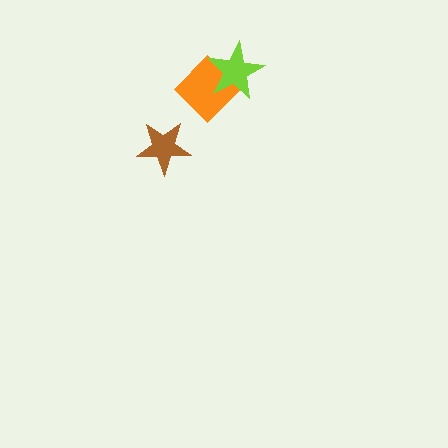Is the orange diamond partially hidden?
Yes, it is partially covered by another shape.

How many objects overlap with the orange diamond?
1 object overlaps with the orange diamond.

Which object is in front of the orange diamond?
The lime star is in front of the orange diamond.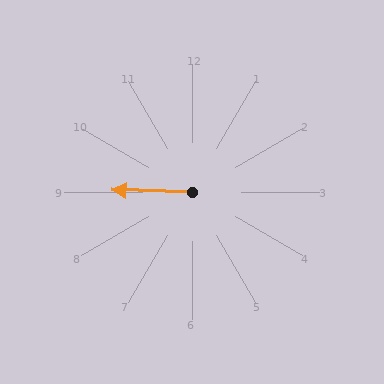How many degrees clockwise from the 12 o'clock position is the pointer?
Approximately 271 degrees.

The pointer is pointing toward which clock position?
Roughly 9 o'clock.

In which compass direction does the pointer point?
West.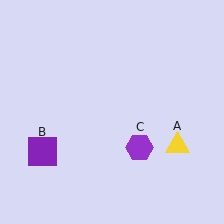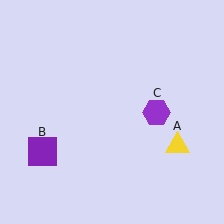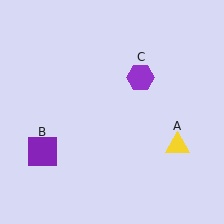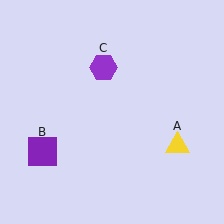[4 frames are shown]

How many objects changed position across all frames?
1 object changed position: purple hexagon (object C).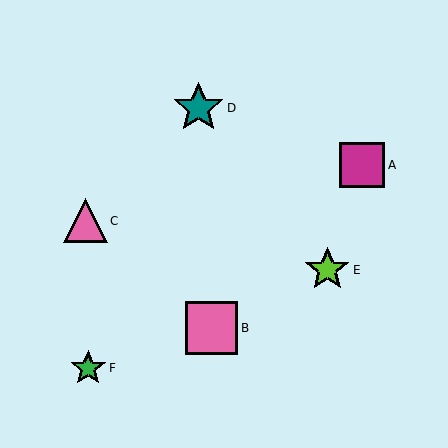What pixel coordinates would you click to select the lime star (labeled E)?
Click at (327, 270) to select the lime star E.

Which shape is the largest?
The pink square (labeled B) is the largest.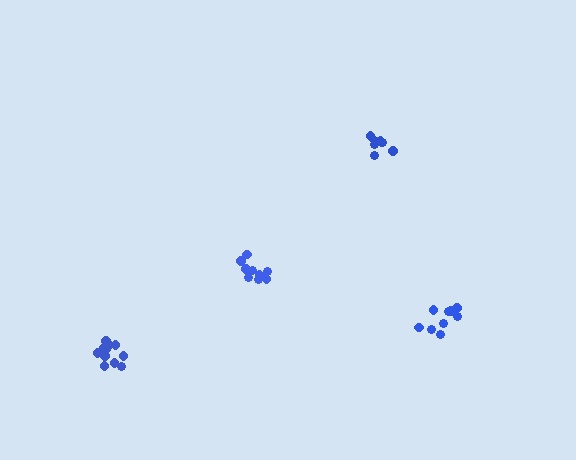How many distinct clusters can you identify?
There are 4 distinct clusters.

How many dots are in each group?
Group 1: 8 dots, Group 2: 9 dots, Group 3: 11 dots, Group 4: 9 dots (37 total).